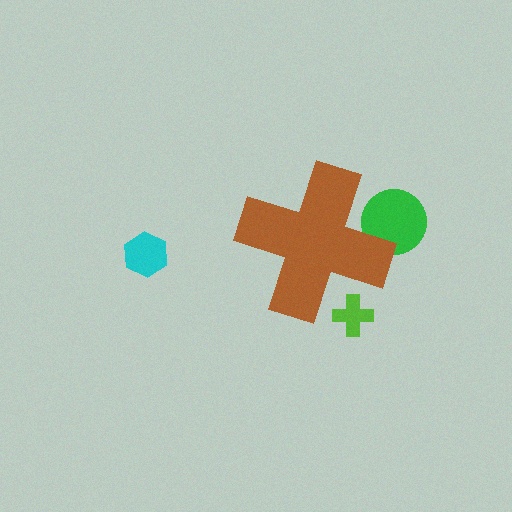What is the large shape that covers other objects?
A brown cross.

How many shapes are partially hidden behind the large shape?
2 shapes are partially hidden.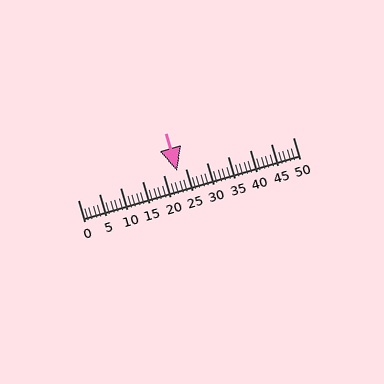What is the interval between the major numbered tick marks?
The major tick marks are spaced 5 units apart.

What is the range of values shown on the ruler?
The ruler shows values from 0 to 50.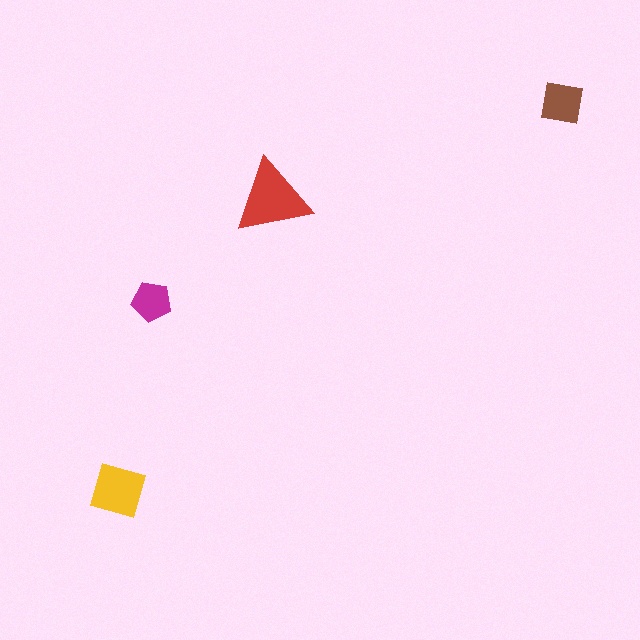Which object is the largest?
The red triangle.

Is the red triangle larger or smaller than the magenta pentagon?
Larger.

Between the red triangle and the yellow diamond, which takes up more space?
The red triangle.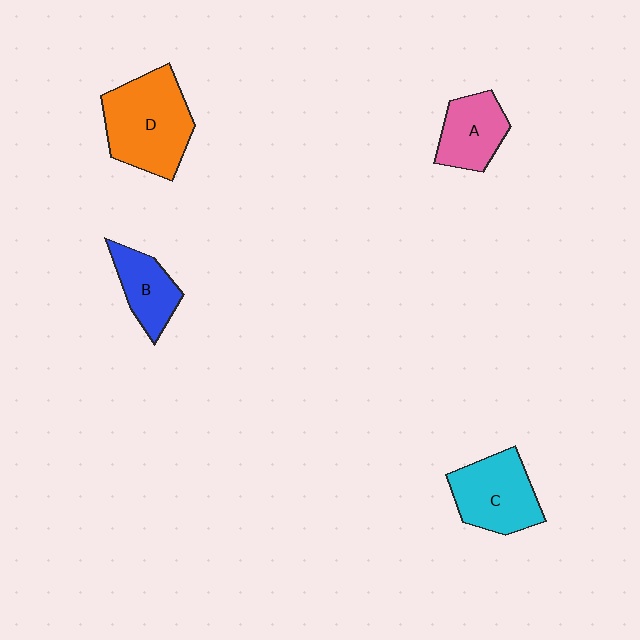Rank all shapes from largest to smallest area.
From largest to smallest: D (orange), C (cyan), A (pink), B (blue).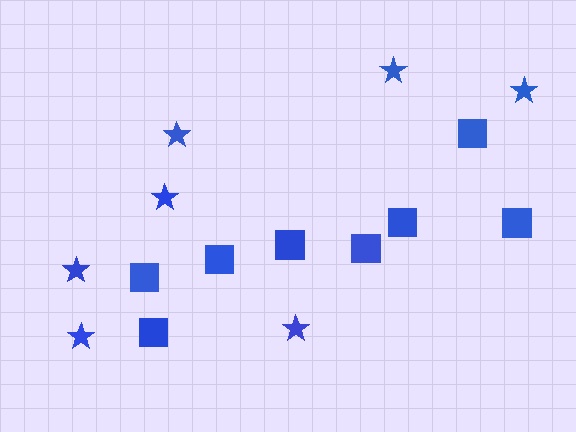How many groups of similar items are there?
There are 2 groups: one group of squares (8) and one group of stars (7).